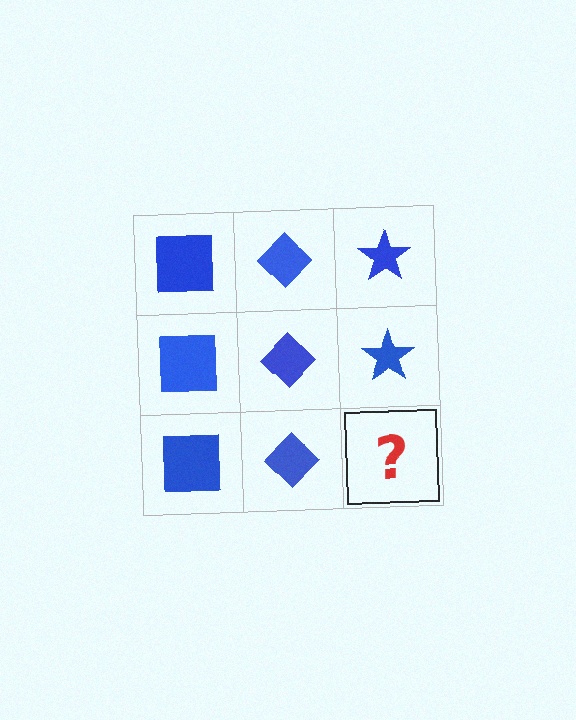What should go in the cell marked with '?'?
The missing cell should contain a blue star.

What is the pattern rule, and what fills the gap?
The rule is that each column has a consistent shape. The gap should be filled with a blue star.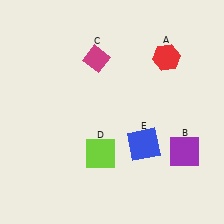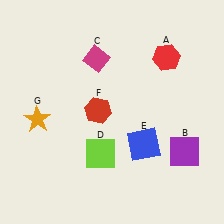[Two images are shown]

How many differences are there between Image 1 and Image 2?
There are 2 differences between the two images.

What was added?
A red hexagon (F), an orange star (G) were added in Image 2.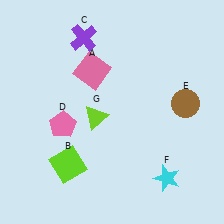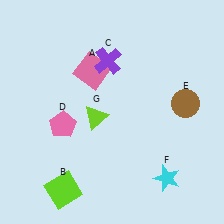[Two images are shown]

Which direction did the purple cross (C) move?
The purple cross (C) moved right.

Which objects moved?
The objects that moved are: the lime square (B), the purple cross (C).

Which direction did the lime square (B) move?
The lime square (B) moved down.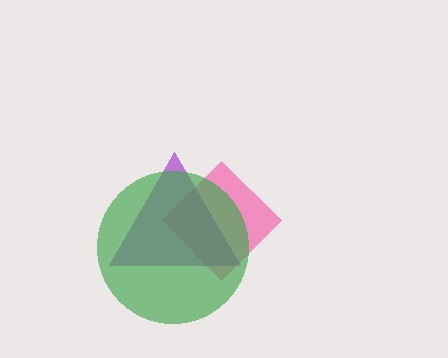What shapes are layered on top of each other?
The layered shapes are: a pink diamond, a purple triangle, a green circle.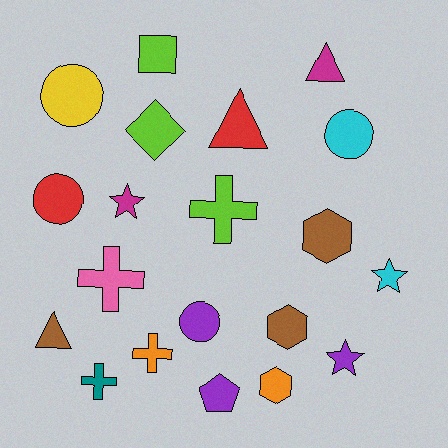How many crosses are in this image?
There are 4 crosses.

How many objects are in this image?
There are 20 objects.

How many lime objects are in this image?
There are 3 lime objects.